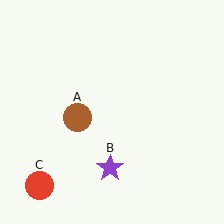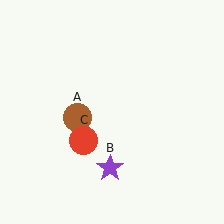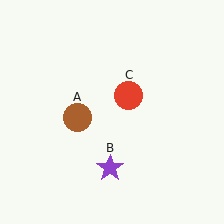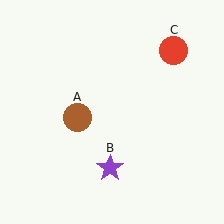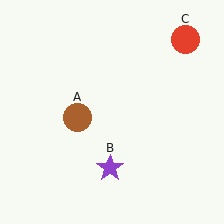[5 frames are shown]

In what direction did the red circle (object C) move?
The red circle (object C) moved up and to the right.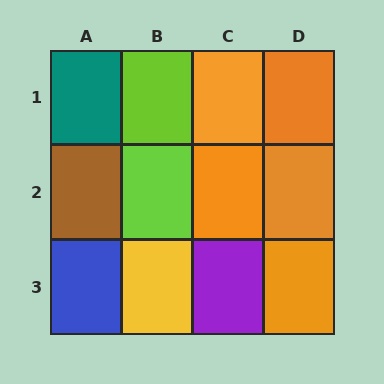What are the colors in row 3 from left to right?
Blue, yellow, purple, orange.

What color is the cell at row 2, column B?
Lime.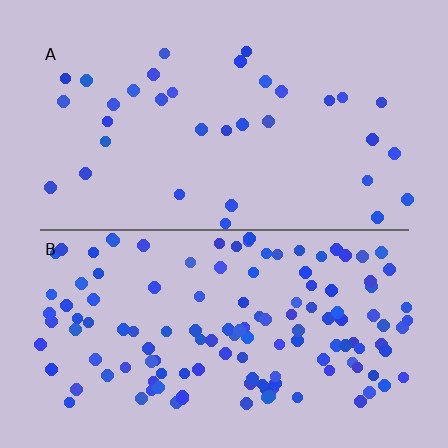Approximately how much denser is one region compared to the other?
Approximately 3.8× — region B over region A.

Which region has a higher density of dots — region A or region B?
B (the bottom).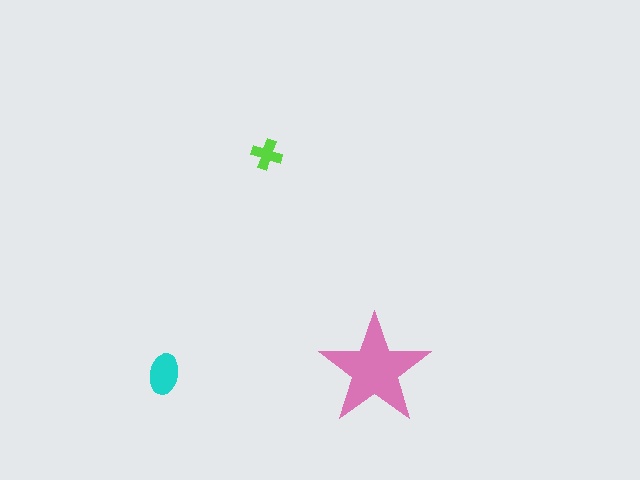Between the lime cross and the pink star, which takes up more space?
The pink star.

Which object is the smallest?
The lime cross.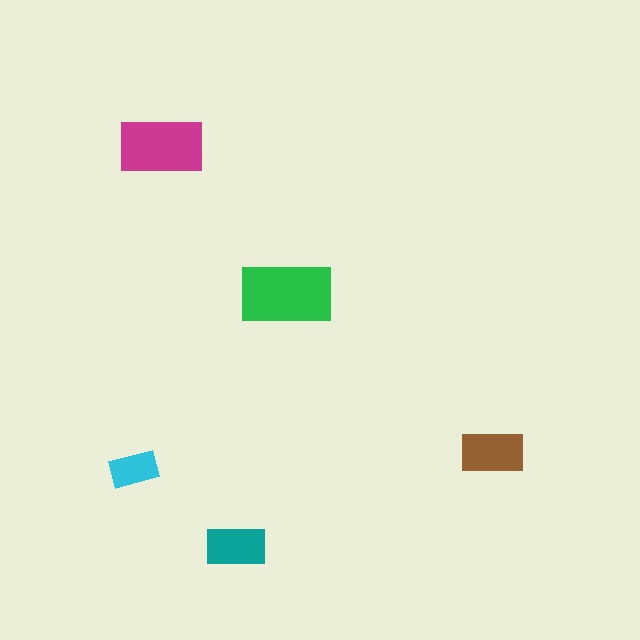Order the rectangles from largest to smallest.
the green one, the magenta one, the brown one, the teal one, the cyan one.